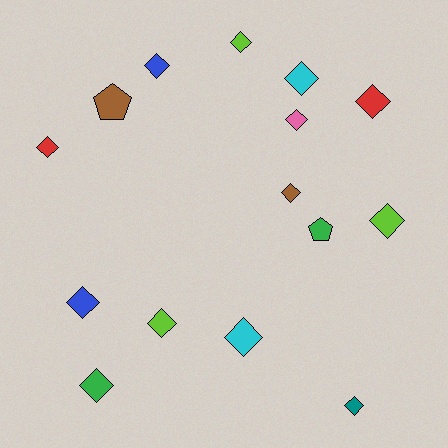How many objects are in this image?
There are 15 objects.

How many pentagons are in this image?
There are 2 pentagons.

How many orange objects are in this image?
There are no orange objects.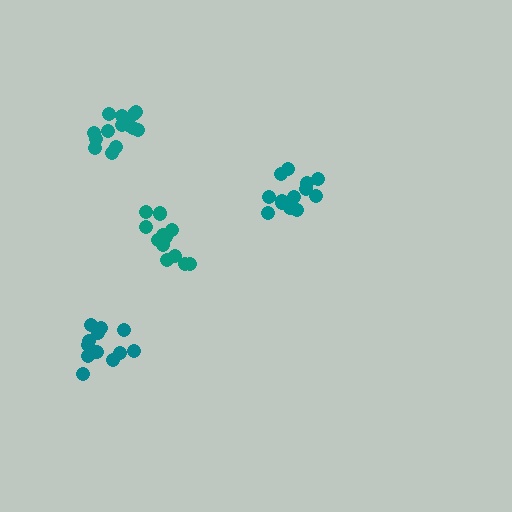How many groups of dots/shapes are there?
There are 4 groups.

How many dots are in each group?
Group 1: 13 dots, Group 2: 13 dots, Group 3: 12 dots, Group 4: 14 dots (52 total).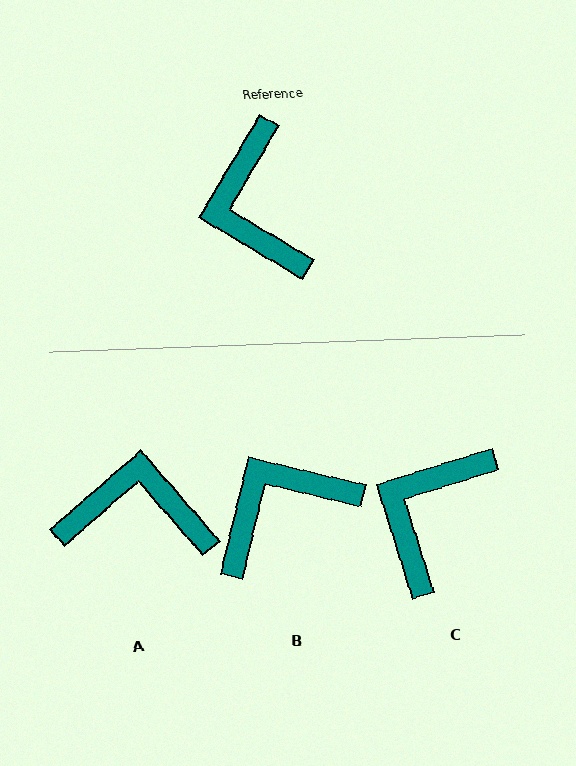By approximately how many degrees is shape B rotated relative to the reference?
Approximately 73 degrees clockwise.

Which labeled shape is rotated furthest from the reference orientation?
A, about 108 degrees away.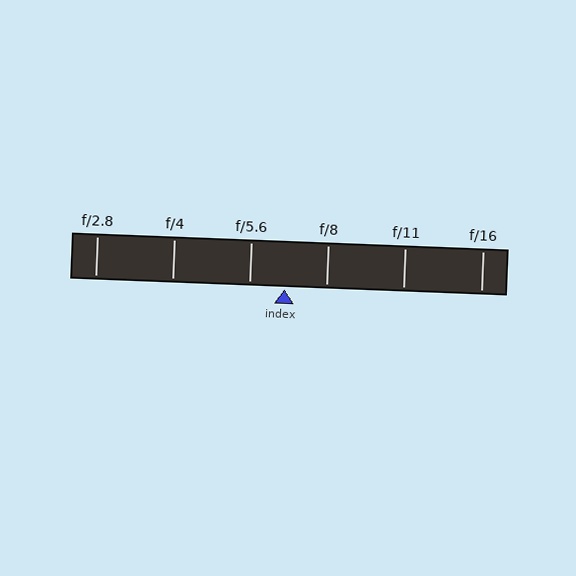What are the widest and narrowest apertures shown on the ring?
The widest aperture shown is f/2.8 and the narrowest is f/16.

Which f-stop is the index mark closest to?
The index mark is closest to f/5.6.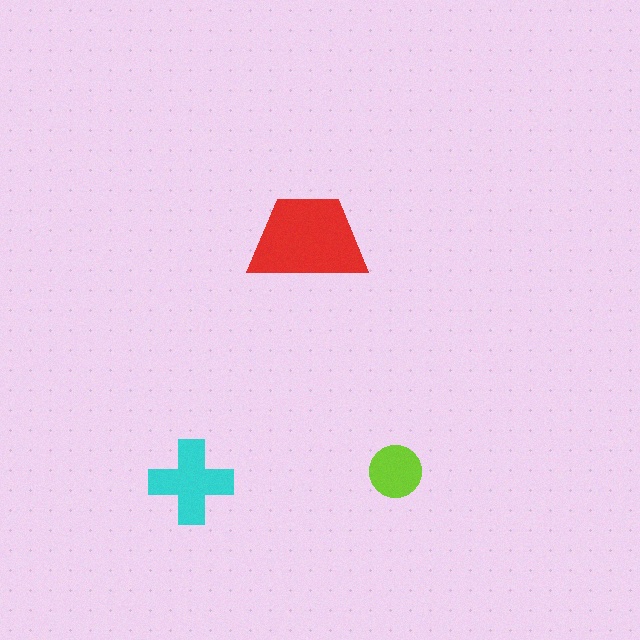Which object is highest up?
The red trapezoid is topmost.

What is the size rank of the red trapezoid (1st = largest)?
1st.